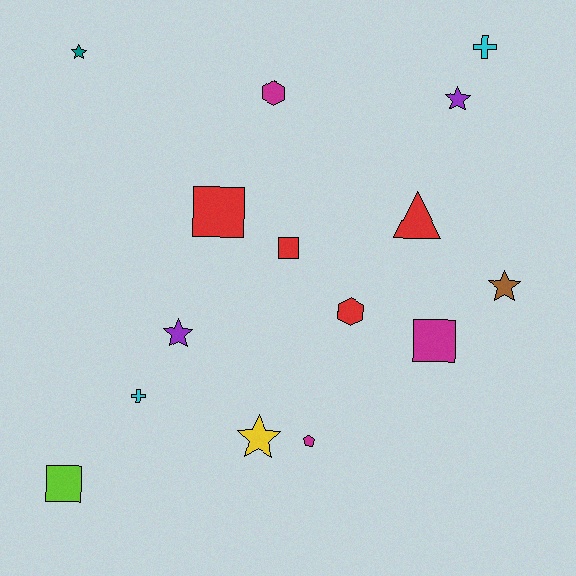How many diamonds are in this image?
There are no diamonds.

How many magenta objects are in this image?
There are 3 magenta objects.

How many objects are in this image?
There are 15 objects.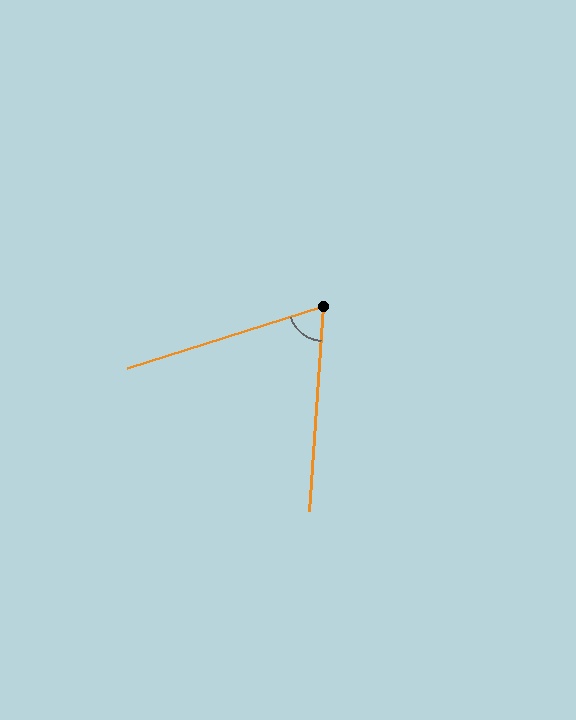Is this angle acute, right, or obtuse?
It is acute.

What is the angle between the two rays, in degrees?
Approximately 69 degrees.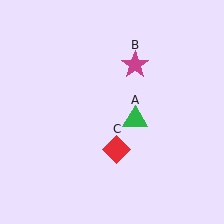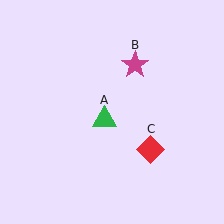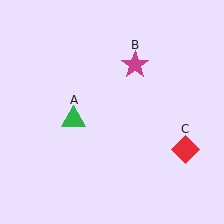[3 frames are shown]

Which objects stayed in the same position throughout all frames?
Magenta star (object B) remained stationary.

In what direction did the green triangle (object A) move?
The green triangle (object A) moved left.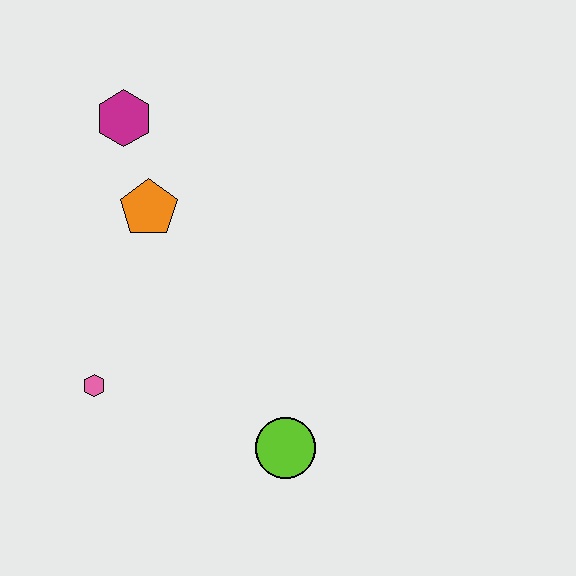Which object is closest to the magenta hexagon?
The orange pentagon is closest to the magenta hexagon.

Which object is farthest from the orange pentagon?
The lime circle is farthest from the orange pentagon.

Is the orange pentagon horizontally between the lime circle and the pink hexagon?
Yes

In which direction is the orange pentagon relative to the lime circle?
The orange pentagon is above the lime circle.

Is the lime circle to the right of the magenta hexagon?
Yes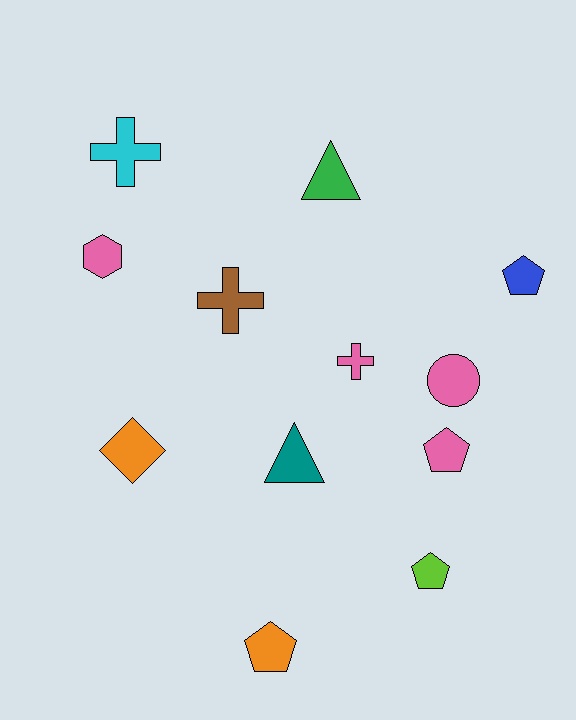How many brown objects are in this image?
There is 1 brown object.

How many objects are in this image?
There are 12 objects.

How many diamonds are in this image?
There is 1 diamond.